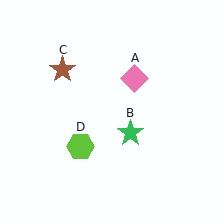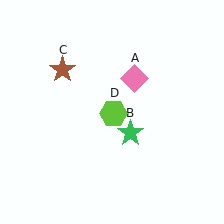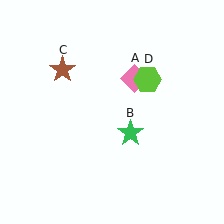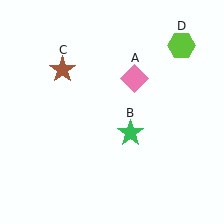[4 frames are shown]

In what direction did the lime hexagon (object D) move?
The lime hexagon (object D) moved up and to the right.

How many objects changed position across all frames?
1 object changed position: lime hexagon (object D).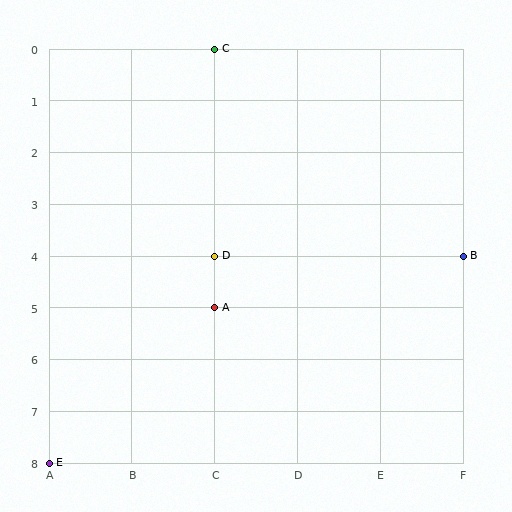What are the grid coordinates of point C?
Point C is at grid coordinates (C, 0).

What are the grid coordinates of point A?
Point A is at grid coordinates (C, 5).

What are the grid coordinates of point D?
Point D is at grid coordinates (C, 4).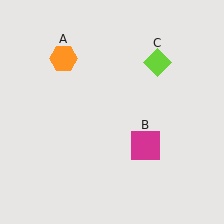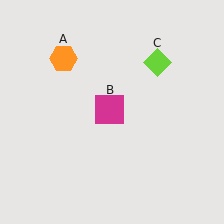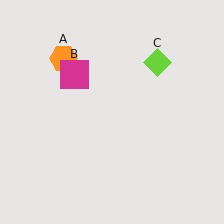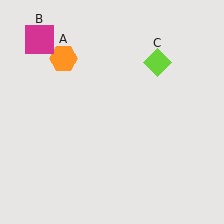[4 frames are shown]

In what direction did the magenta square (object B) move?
The magenta square (object B) moved up and to the left.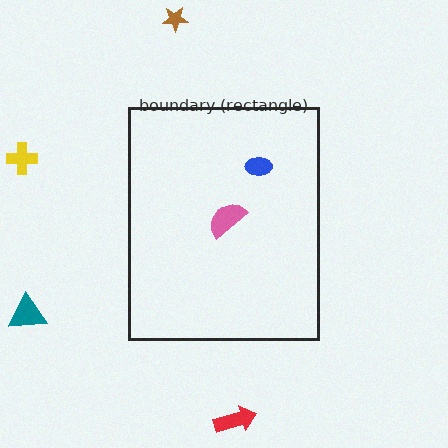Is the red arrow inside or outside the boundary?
Outside.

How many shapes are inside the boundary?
2 inside, 4 outside.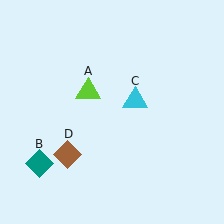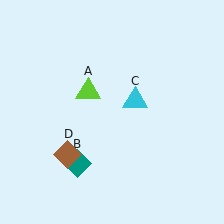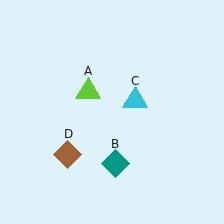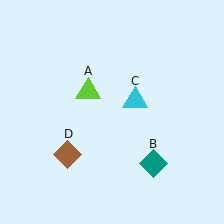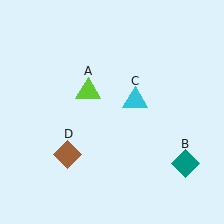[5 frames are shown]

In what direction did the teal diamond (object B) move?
The teal diamond (object B) moved right.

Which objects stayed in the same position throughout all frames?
Lime triangle (object A) and cyan triangle (object C) and brown diamond (object D) remained stationary.